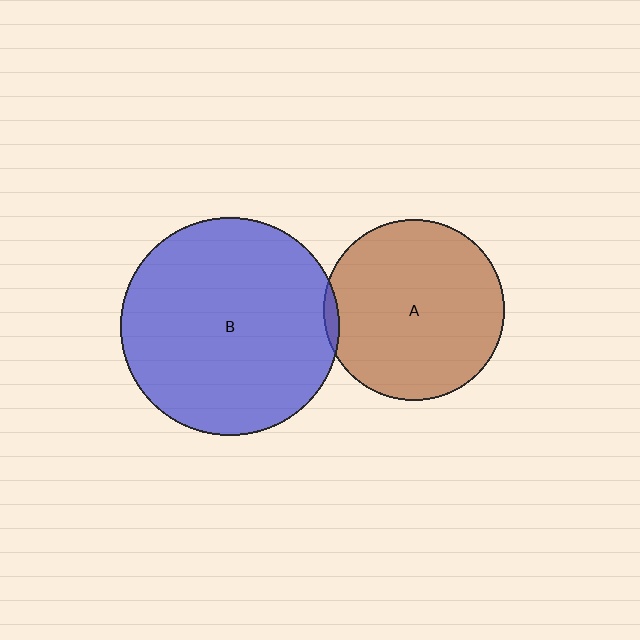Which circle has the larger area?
Circle B (blue).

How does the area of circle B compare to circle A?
Approximately 1.5 times.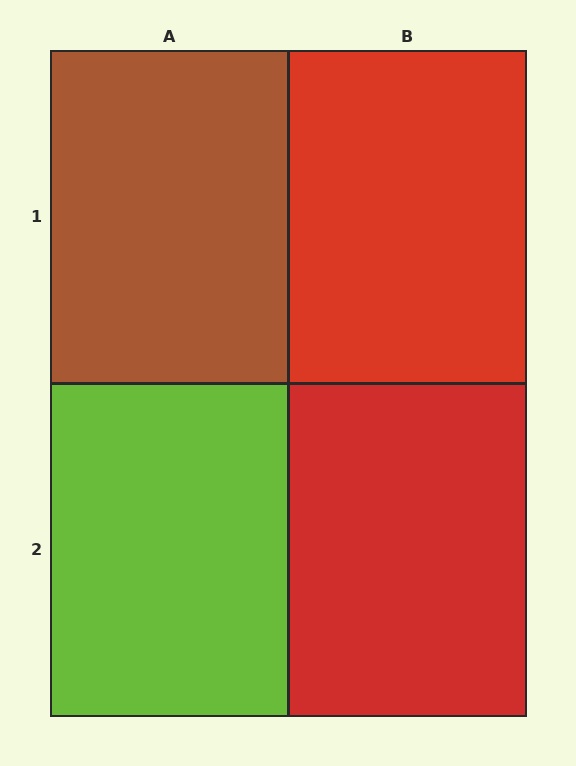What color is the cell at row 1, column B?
Red.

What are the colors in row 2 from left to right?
Lime, red.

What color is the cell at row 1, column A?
Brown.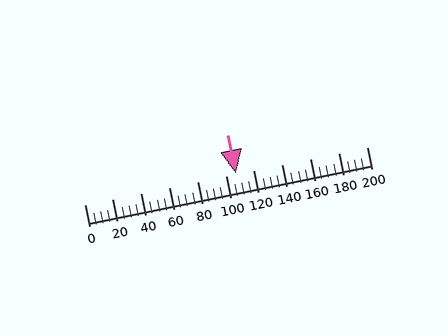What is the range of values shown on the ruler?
The ruler shows values from 0 to 200.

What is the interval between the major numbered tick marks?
The major tick marks are spaced 20 units apart.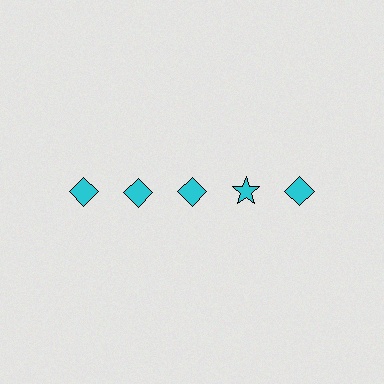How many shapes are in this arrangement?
There are 5 shapes arranged in a grid pattern.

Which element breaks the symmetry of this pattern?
The cyan star in the top row, second from right column breaks the symmetry. All other shapes are cyan diamonds.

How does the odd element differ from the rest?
It has a different shape: star instead of diamond.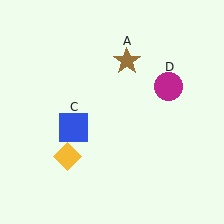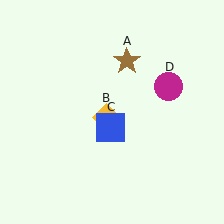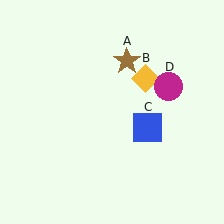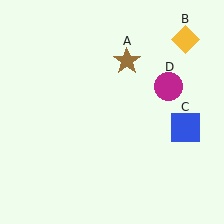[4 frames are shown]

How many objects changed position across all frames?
2 objects changed position: yellow diamond (object B), blue square (object C).